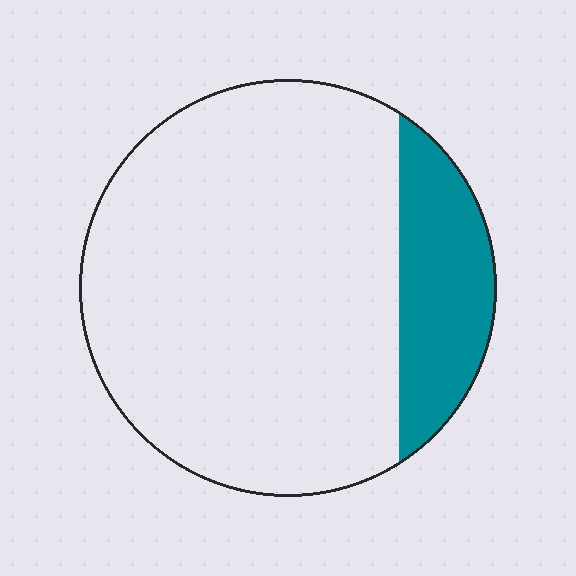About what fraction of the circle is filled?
About one sixth (1/6).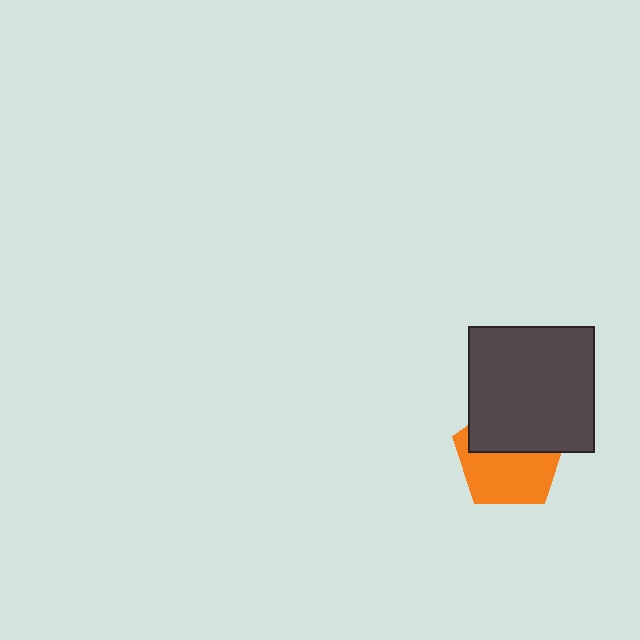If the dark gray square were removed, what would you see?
You would see the complete orange pentagon.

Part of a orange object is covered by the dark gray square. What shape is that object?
It is a pentagon.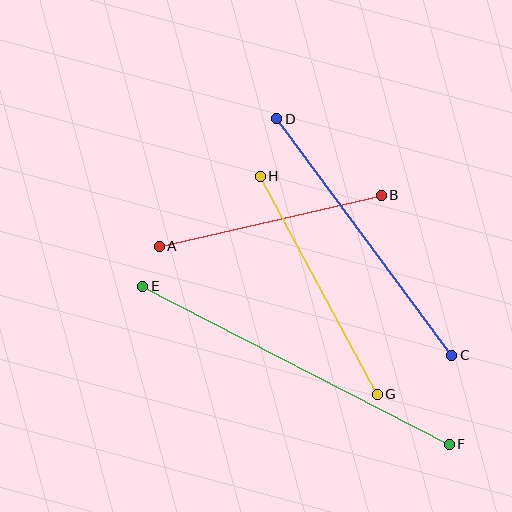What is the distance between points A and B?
The distance is approximately 228 pixels.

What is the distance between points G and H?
The distance is approximately 247 pixels.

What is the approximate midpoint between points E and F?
The midpoint is at approximately (296, 365) pixels.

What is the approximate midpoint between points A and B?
The midpoint is at approximately (270, 221) pixels.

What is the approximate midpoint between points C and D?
The midpoint is at approximately (364, 237) pixels.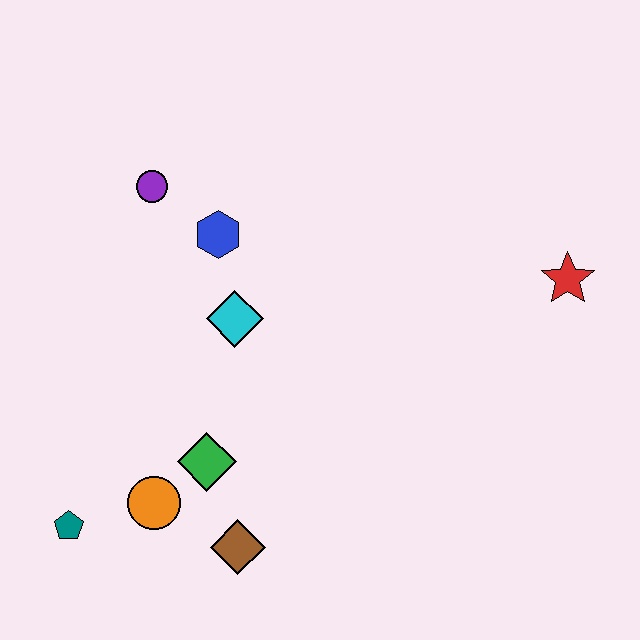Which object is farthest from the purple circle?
The red star is farthest from the purple circle.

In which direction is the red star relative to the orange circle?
The red star is to the right of the orange circle.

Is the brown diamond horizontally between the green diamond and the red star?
Yes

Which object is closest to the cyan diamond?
The blue hexagon is closest to the cyan diamond.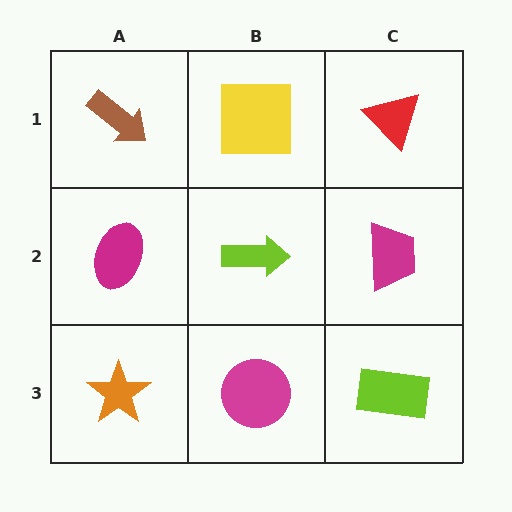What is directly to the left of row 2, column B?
A magenta ellipse.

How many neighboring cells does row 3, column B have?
3.